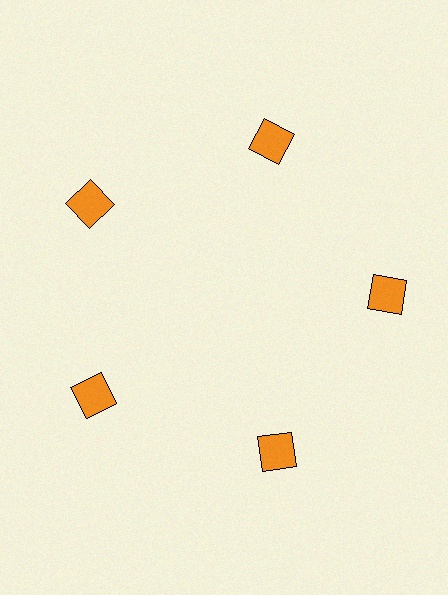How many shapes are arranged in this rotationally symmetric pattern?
There are 5 shapes, arranged in 5 groups of 1.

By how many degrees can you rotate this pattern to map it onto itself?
The pattern maps onto itself every 72 degrees of rotation.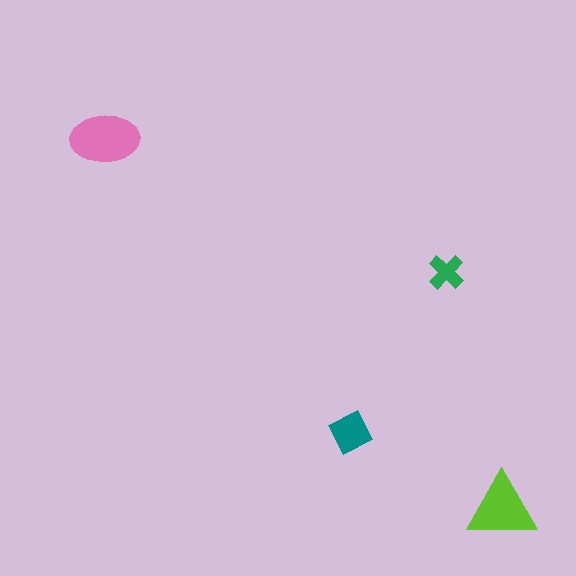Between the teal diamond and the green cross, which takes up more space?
The teal diamond.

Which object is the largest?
The pink ellipse.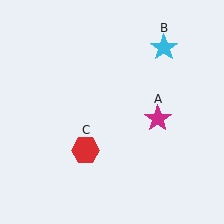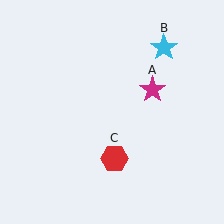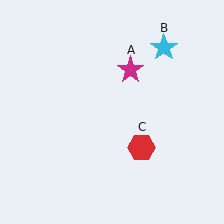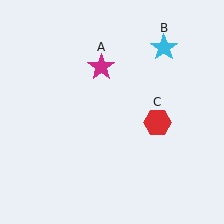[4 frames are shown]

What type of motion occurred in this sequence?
The magenta star (object A), red hexagon (object C) rotated counterclockwise around the center of the scene.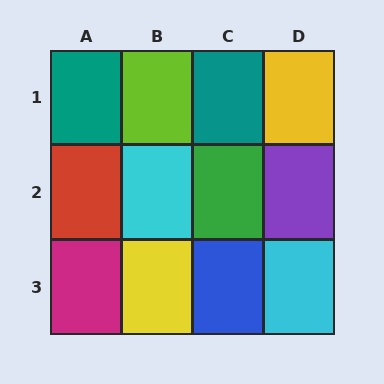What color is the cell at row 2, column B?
Cyan.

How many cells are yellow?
2 cells are yellow.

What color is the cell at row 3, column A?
Magenta.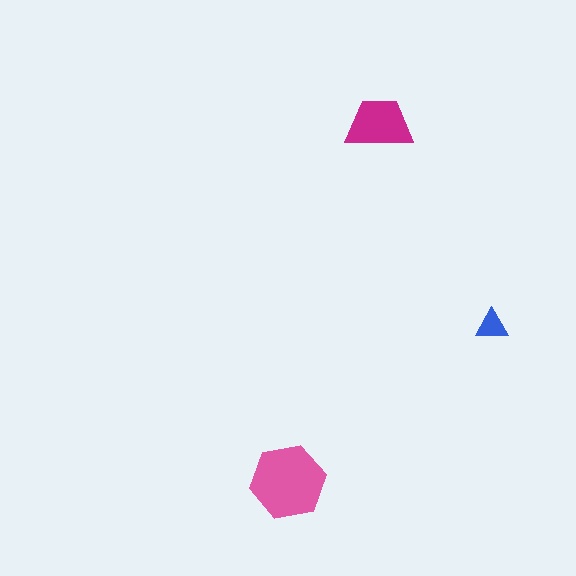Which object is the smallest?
The blue triangle.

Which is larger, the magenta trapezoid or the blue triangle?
The magenta trapezoid.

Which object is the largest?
The pink hexagon.